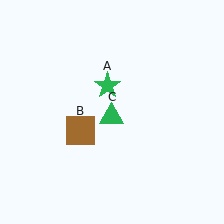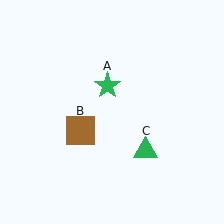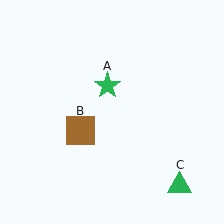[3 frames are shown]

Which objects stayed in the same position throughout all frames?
Green star (object A) and brown square (object B) remained stationary.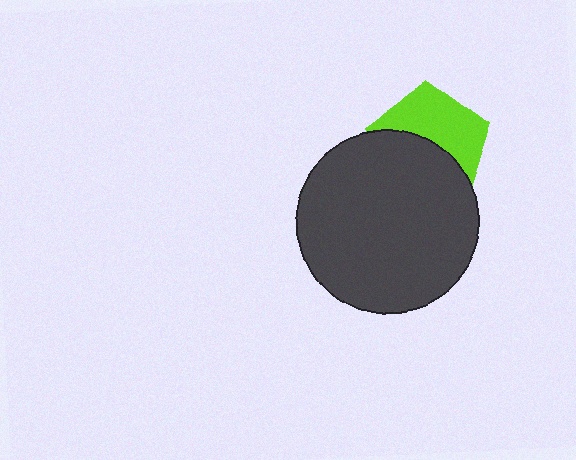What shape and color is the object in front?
The object in front is a dark gray circle.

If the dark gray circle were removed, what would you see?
You would see the complete lime pentagon.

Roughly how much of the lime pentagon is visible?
About half of it is visible (roughly 50%).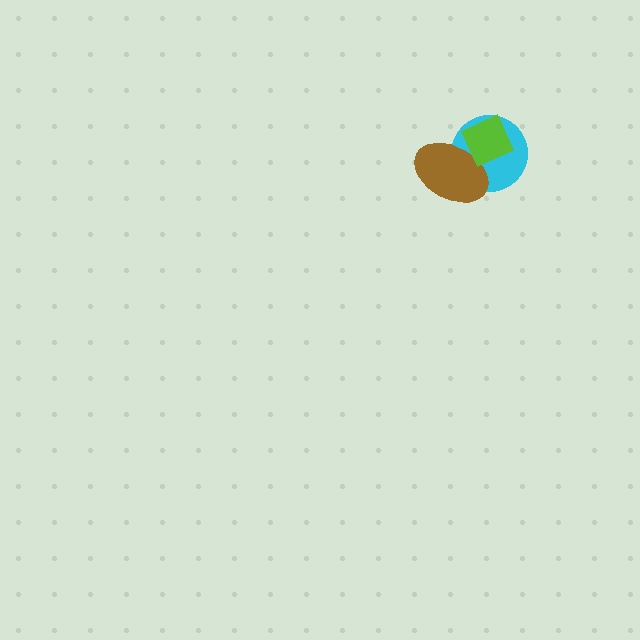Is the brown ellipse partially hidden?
Yes, it is partially covered by another shape.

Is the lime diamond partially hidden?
No, no other shape covers it.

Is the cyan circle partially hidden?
Yes, it is partially covered by another shape.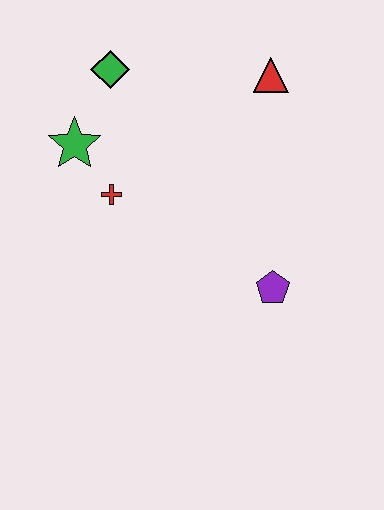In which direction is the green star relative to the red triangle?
The green star is to the left of the red triangle.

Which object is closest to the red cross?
The green star is closest to the red cross.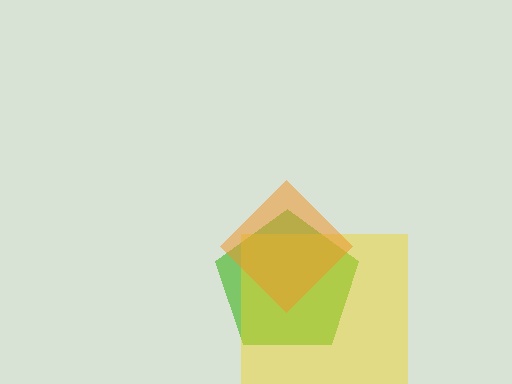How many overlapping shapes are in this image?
There are 3 overlapping shapes in the image.